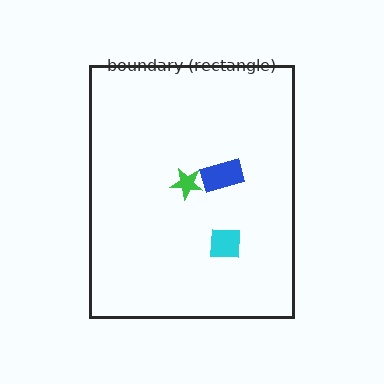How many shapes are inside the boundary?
3 inside, 0 outside.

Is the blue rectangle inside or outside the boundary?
Inside.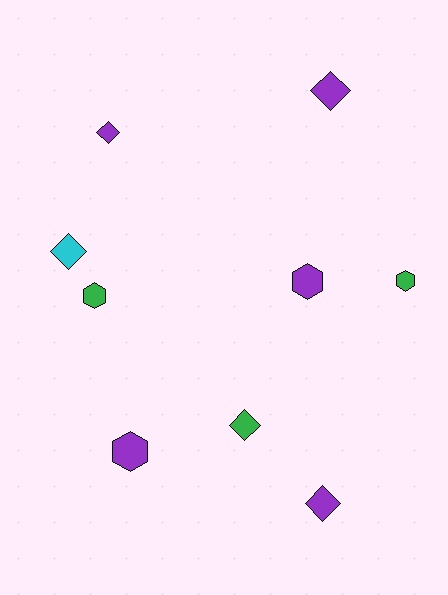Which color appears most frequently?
Purple, with 5 objects.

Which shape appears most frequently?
Diamond, with 5 objects.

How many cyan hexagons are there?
There are no cyan hexagons.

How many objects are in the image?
There are 9 objects.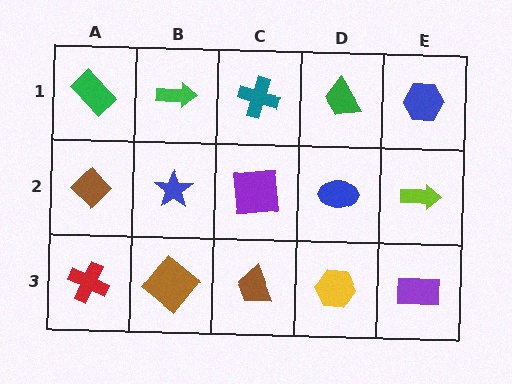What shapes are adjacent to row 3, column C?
A purple square (row 2, column C), a brown diamond (row 3, column B), a yellow hexagon (row 3, column D).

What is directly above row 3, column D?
A blue ellipse.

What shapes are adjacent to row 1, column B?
A blue star (row 2, column B), a green rectangle (row 1, column A), a teal cross (row 1, column C).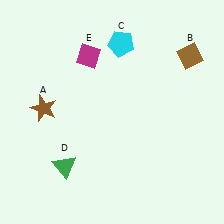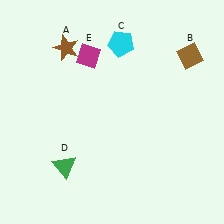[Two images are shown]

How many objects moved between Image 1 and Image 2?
1 object moved between the two images.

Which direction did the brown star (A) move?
The brown star (A) moved up.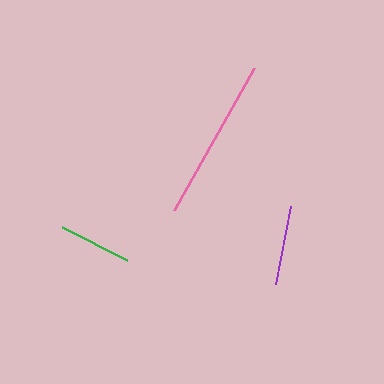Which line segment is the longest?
The pink line is the longest at approximately 163 pixels.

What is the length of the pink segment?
The pink segment is approximately 163 pixels long.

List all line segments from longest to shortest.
From longest to shortest: pink, purple, green.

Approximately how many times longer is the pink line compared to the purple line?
The pink line is approximately 2.1 times the length of the purple line.